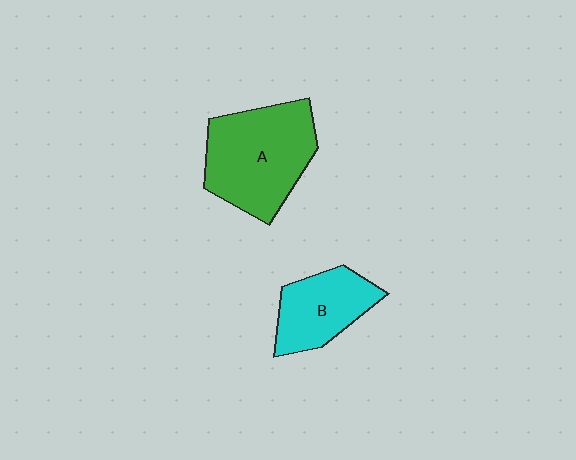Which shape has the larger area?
Shape A (green).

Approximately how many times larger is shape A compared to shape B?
Approximately 1.6 times.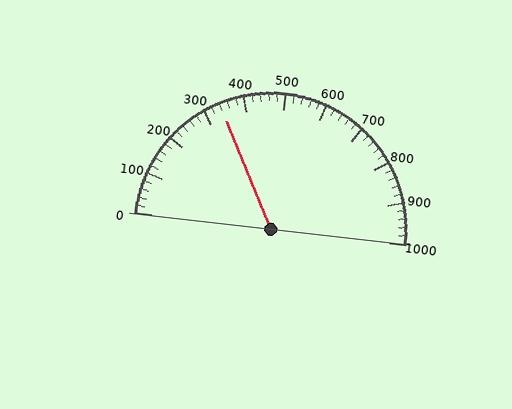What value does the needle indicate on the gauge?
The needle indicates approximately 340.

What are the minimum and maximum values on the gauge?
The gauge ranges from 0 to 1000.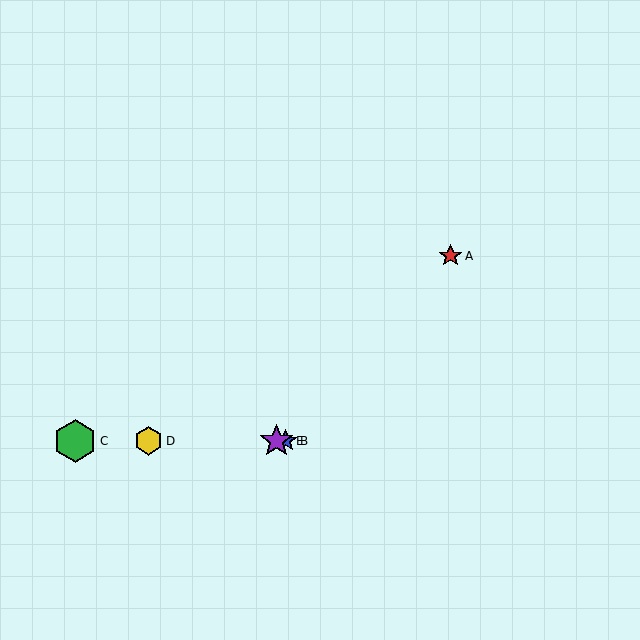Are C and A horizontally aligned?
No, C is at y≈441 and A is at y≈256.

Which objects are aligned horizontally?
Objects B, C, D, E are aligned horizontally.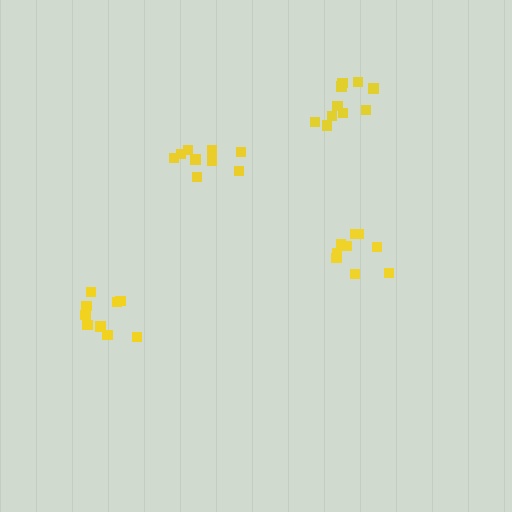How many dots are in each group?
Group 1: 9 dots, Group 2: 10 dots, Group 3: 10 dots, Group 4: 10 dots (39 total).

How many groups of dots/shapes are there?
There are 4 groups.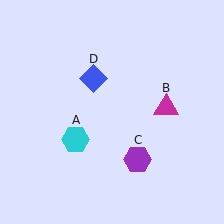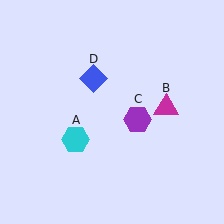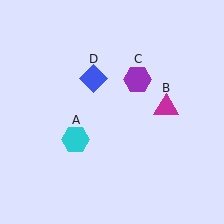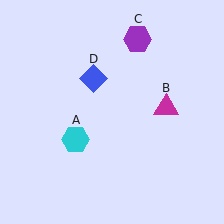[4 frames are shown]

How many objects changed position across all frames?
1 object changed position: purple hexagon (object C).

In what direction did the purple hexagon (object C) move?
The purple hexagon (object C) moved up.